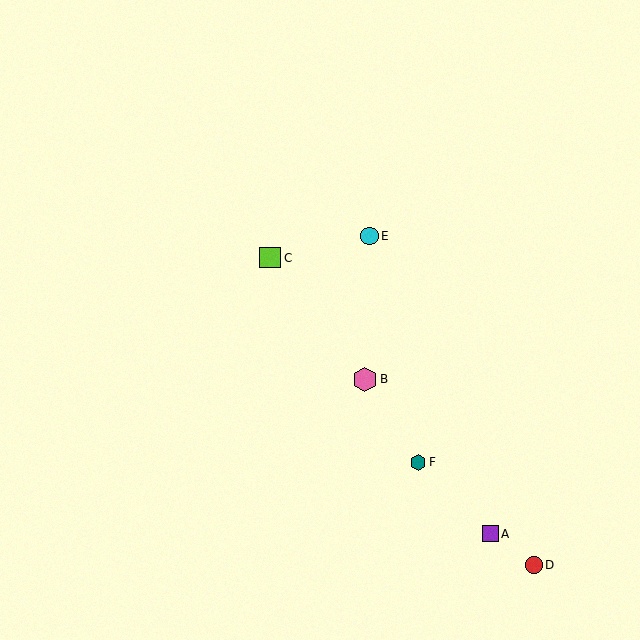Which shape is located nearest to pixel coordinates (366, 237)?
The cyan circle (labeled E) at (370, 236) is nearest to that location.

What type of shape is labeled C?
Shape C is a lime square.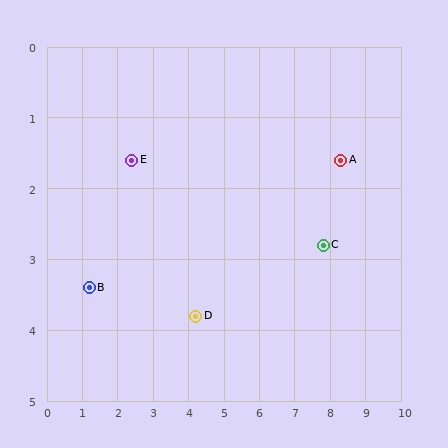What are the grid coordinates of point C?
Point C is at approximately (7.8, 2.8).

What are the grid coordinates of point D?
Point D is at approximately (4.2, 3.8).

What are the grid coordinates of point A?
Point A is at approximately (8.3, 1.6).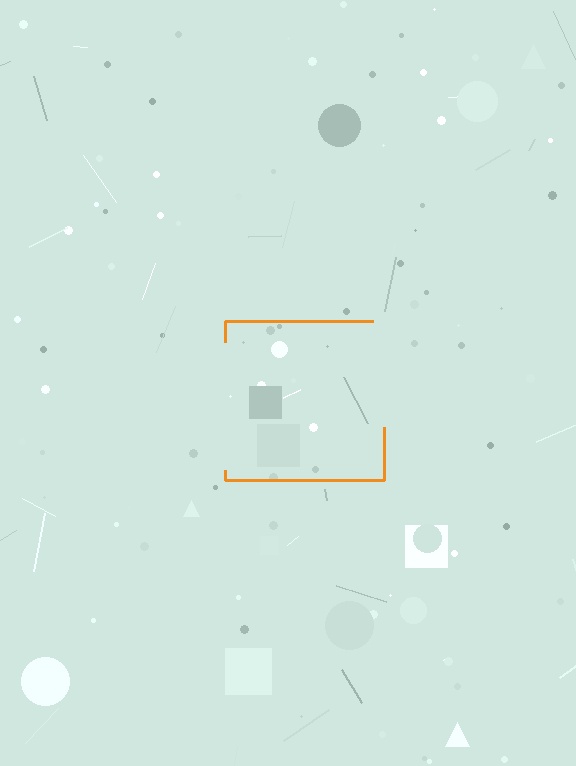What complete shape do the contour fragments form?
The contour fragments form a square.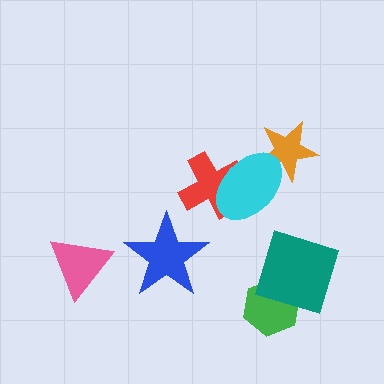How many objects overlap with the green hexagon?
1 object overlaps with the green hexagon.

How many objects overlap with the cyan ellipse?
2 objects overlap with the cyan ellipse.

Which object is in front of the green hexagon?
The teal diamond is in front of the green hexagon.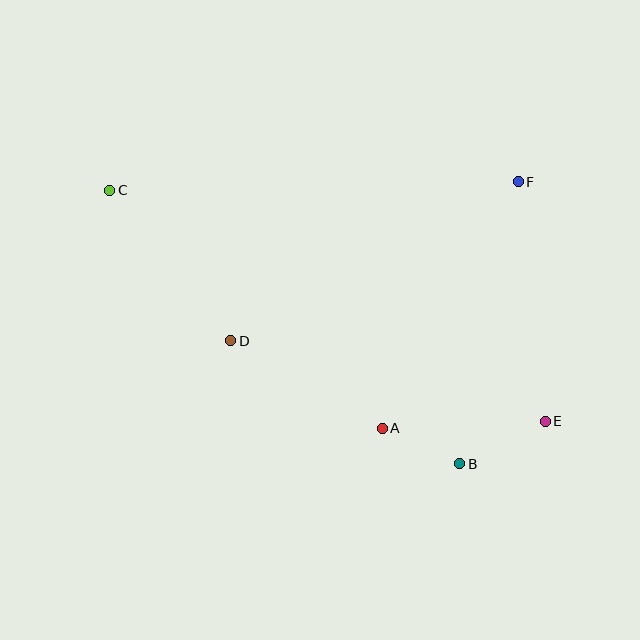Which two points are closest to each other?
Points A and B are closest to each other.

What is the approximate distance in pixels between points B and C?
The distance between B and C is approximately 444 pixels.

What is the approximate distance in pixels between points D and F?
The distance between D and F is approximately 329 pixels.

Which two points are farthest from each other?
Points C and E are farthest from each other.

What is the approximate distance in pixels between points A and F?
The distance between A and F is approximately 282 pixels.